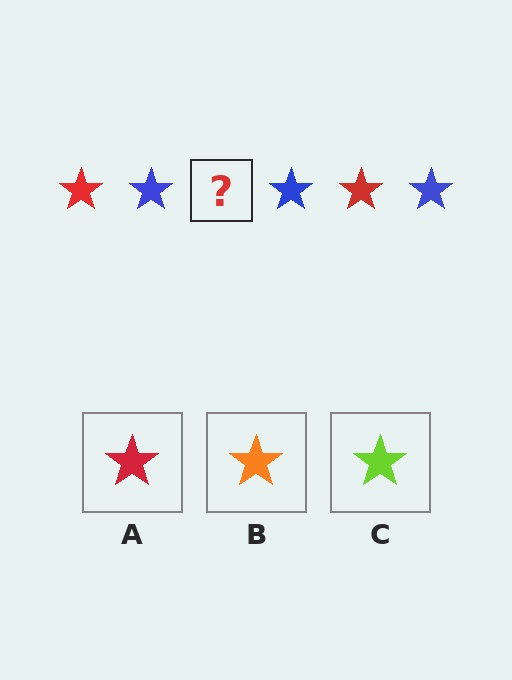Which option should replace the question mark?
Option A.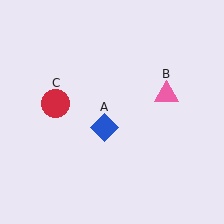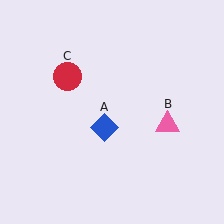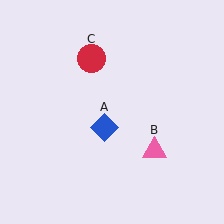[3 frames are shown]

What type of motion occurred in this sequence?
The pink triangle (object B), red circle (object C) rotated clockwise around the center of the scene.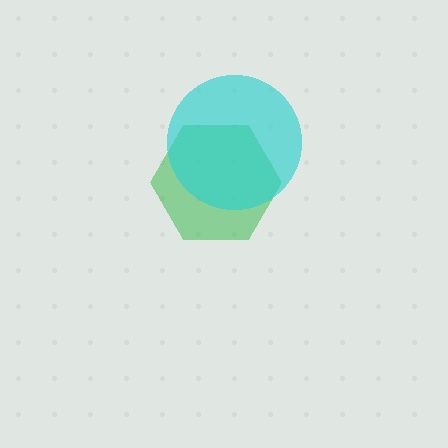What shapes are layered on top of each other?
The layered shapes are: a green hexagon, a cyan circle.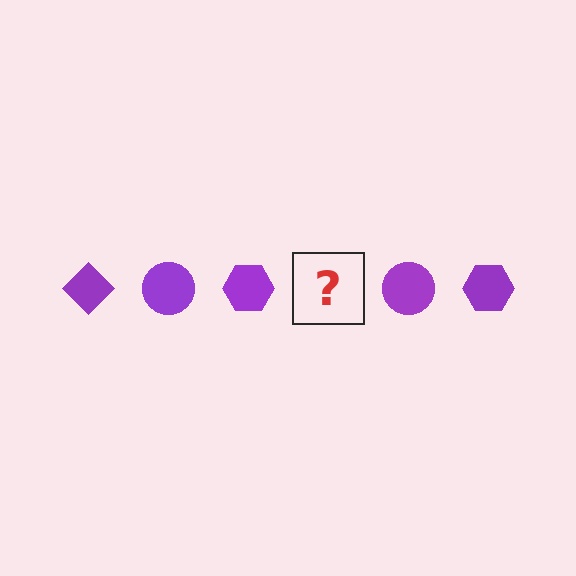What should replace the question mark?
The question mark should be replaced with a purple diamond.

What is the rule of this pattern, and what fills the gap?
The rule is that the pattern cycles through diamond, circle, hexagon shapes in purple. The gap should be filled with a purple diamond.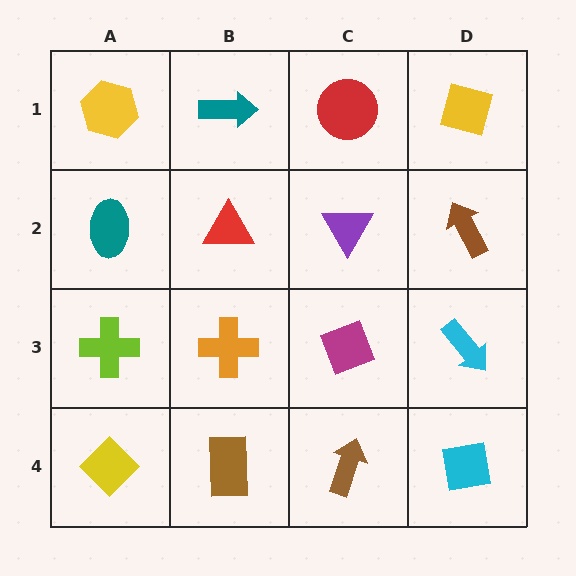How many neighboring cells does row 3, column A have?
3.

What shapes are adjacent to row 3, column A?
A teal ellipse (row 2, column A), a yellow diamond (row 4, column A), an orange cross (row 3, column B).